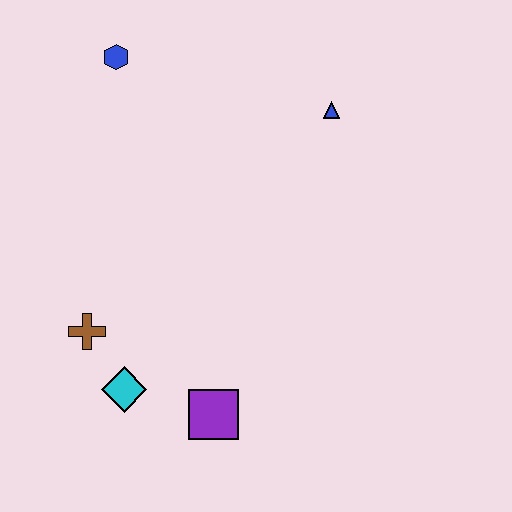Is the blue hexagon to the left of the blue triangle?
Yes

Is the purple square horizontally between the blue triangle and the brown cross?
Yes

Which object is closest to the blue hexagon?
The blue triangle is closest to the blue hexagon.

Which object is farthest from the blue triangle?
The cyan diamond is farthest from the blue triangle.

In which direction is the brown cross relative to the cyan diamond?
The brown cross is above the cyan diamond.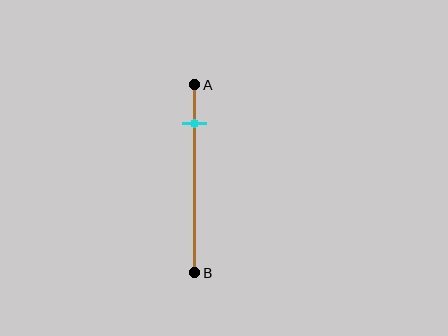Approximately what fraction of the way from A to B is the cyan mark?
The cyan mark is approximately 20% of the way from A to B.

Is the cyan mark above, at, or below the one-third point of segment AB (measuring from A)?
The cyan mark is above the one-third point of segment AB.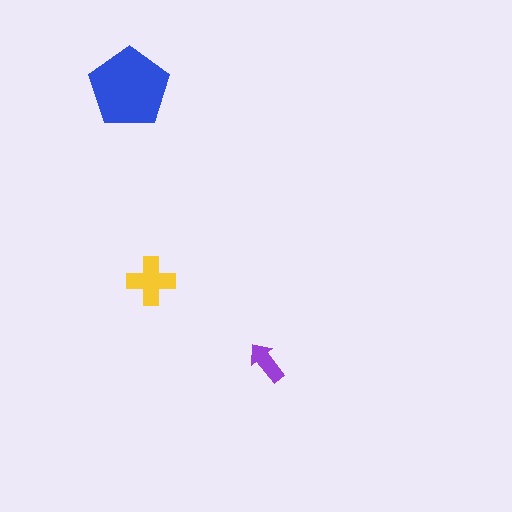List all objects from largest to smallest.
The blue pentagon, the yellow cross, the purple arrow.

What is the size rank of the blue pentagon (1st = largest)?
1st.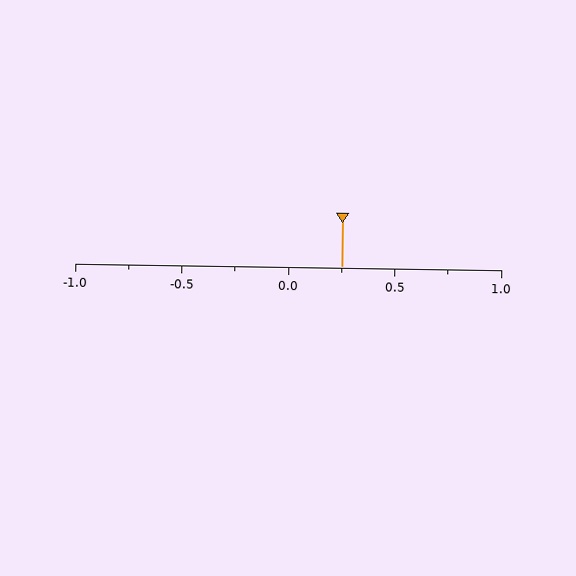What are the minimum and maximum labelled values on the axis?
The axis runs from -1.0 to 1.0.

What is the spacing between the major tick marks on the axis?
The major ticks are spaced 0.5 apart.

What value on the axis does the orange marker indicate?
The marker indicates approximately 0.25.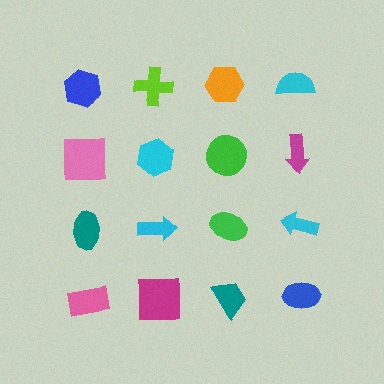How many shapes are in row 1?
4 shapes.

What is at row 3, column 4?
A cyan arrow.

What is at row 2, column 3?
A green circle.